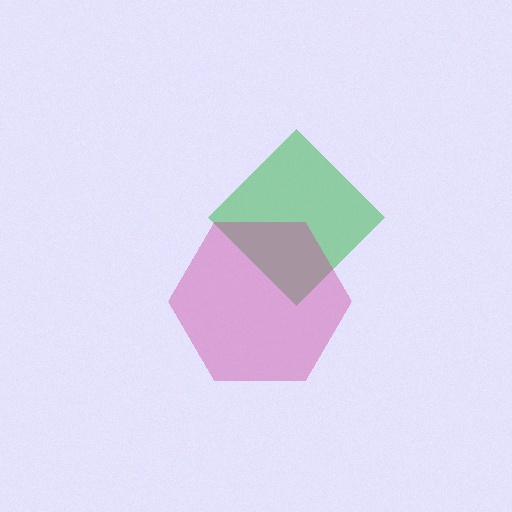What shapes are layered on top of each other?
The layered shapes are: a green diamond, a magenta hexagon.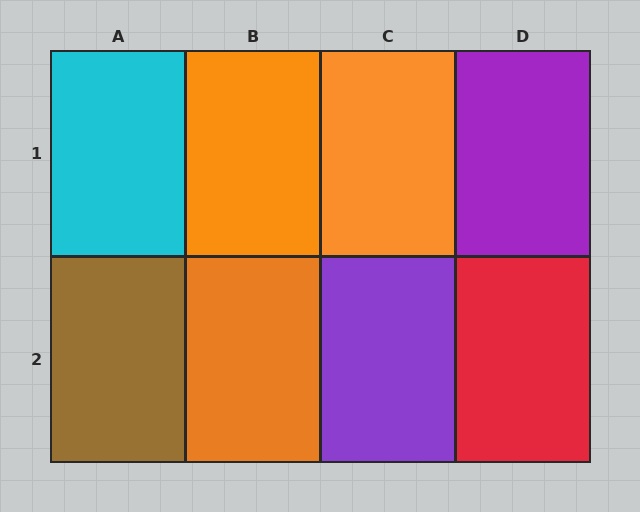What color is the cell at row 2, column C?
Purple.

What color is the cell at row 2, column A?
Brown.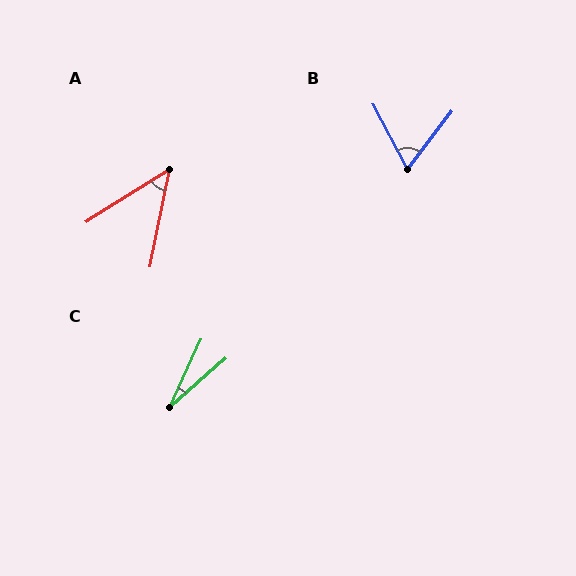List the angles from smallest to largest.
C (24°), A (46°), B (65°).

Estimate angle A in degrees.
Approximately 46 degrees.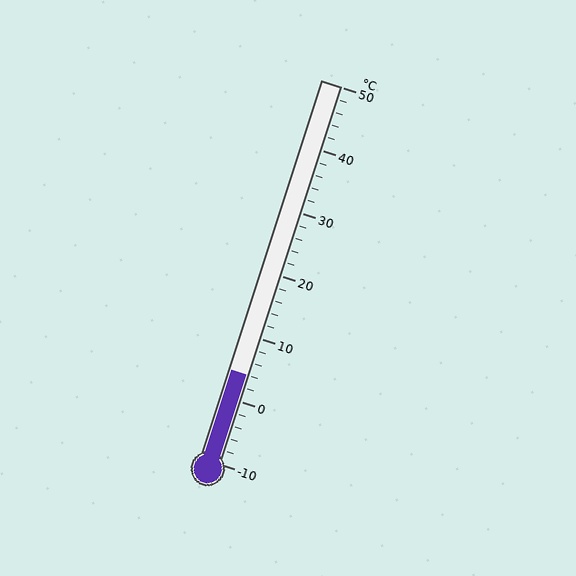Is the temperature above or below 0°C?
The temperature is above 0°C.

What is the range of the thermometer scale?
The thermometer scale ranges from -10°C to 50°C.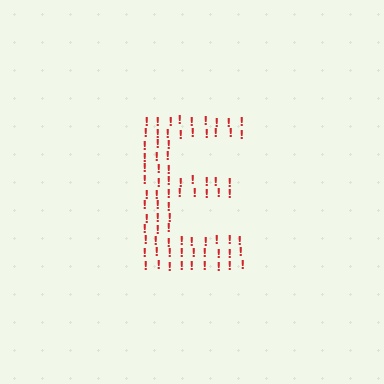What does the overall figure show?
The overall figure shows the letter E.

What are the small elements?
The small elements are exclamation marks.